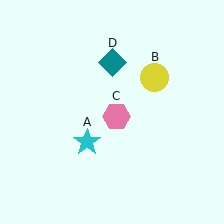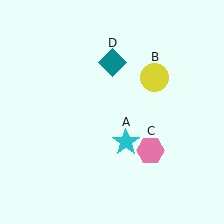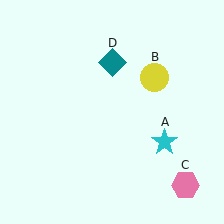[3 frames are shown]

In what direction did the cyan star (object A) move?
The cyan star (object A) moved right.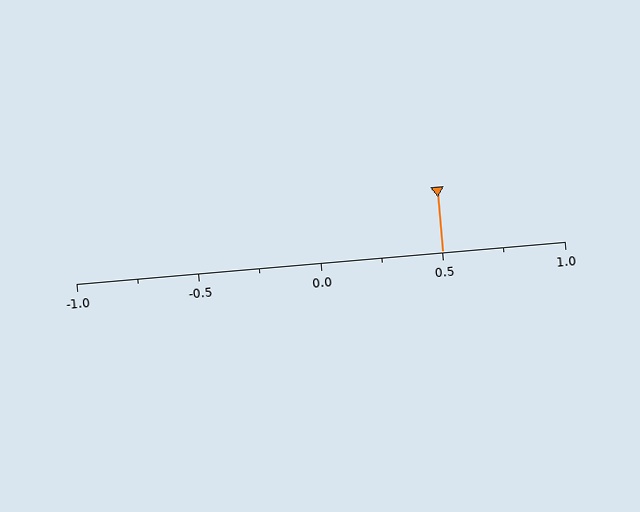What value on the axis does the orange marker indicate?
The marker indicates approximately 0.5.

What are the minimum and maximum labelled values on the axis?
The axis runs from -1.0 to 1.0.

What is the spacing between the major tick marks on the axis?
The major ticks are spaced 0.5 apart.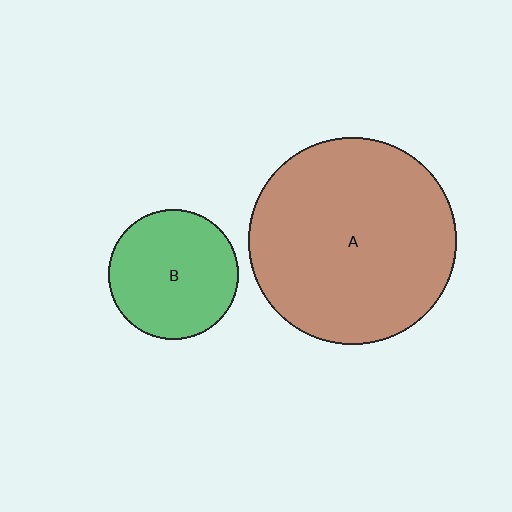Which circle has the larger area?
Circle A (brown).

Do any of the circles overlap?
No, none of the circles overlap.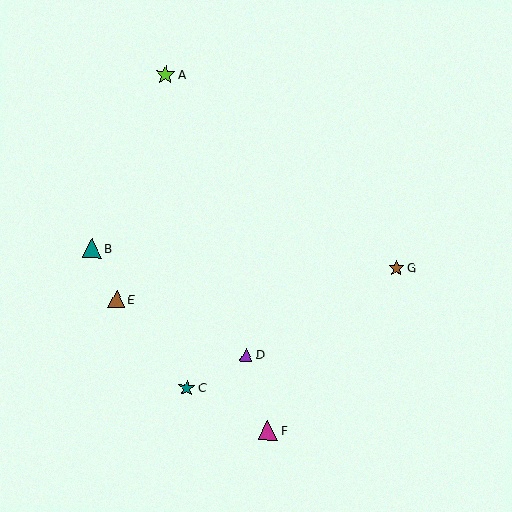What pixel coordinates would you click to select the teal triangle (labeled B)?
Click at (92, 248) to select the teal triangle B.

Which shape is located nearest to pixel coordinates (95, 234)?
The teal triangle (labeled B) at (92, 248) is nearest to that location.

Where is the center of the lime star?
The center of the lime star is at (166, 74).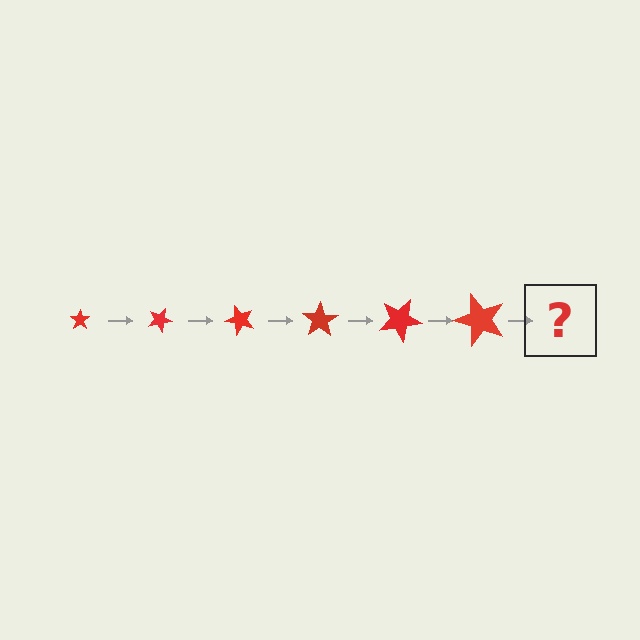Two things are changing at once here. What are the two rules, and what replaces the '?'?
The two rules are that the star grows larger each step and it rotates 25 degrees each step. The '?' should be a star, larger than the previous one and rotated 150 degrees from the start.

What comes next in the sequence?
The next element should be a star, larger than the previous one and rotated 150 degrees from the start.